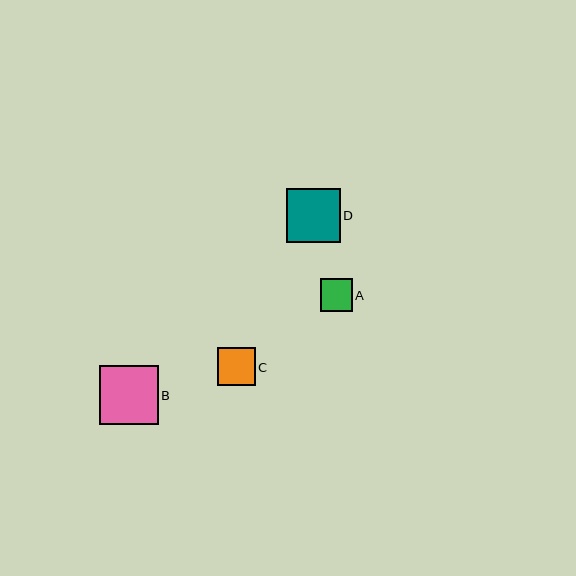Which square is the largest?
Square B is the largest with a size of approximately 59 pixels.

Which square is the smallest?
Square A is the smallest with a size of approximately 32 pixels.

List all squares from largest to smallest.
From largest to smallest: B, D, C, A.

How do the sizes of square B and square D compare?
Square B and square D are approximately the same size.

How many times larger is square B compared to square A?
Square B is approximately 1.8 times the size of square A.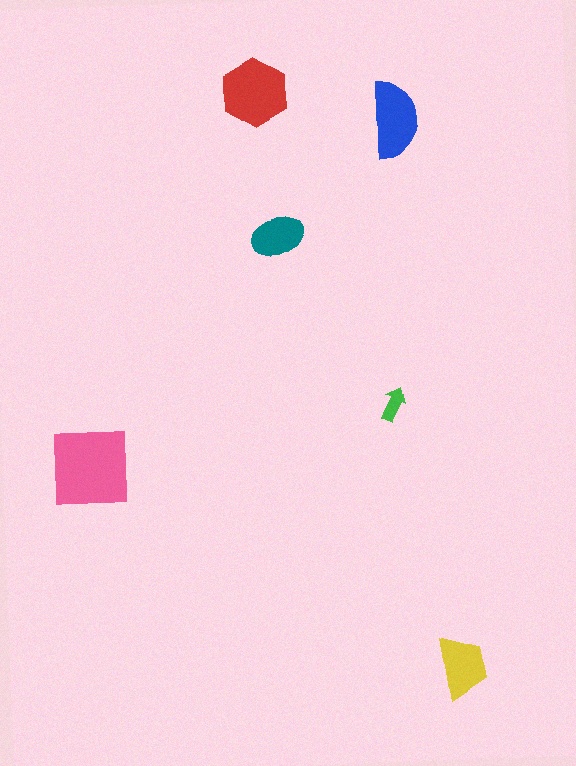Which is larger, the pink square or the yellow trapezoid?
The pink square.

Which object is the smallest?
The green arrow.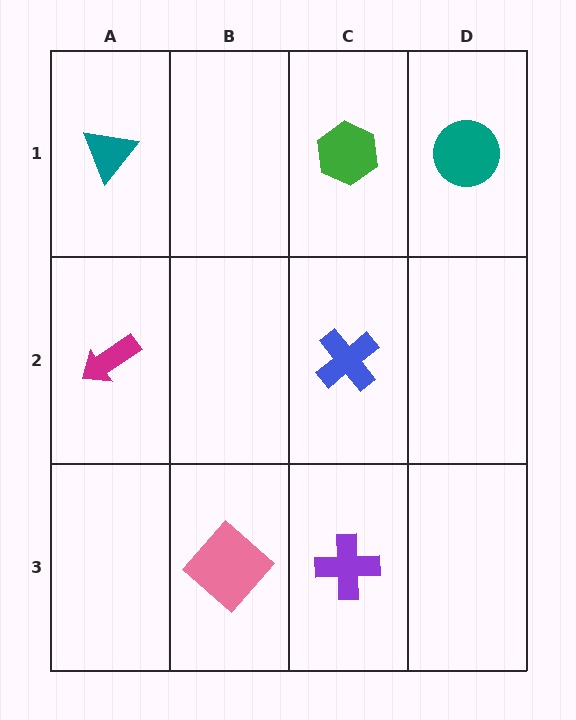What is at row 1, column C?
A green hexagon.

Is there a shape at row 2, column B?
No, that cell is empty.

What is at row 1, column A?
A teal triangle.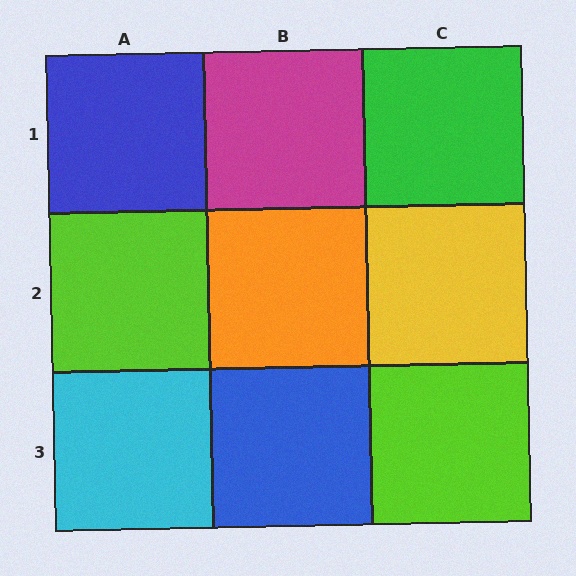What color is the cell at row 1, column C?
Green.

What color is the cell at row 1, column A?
Blue.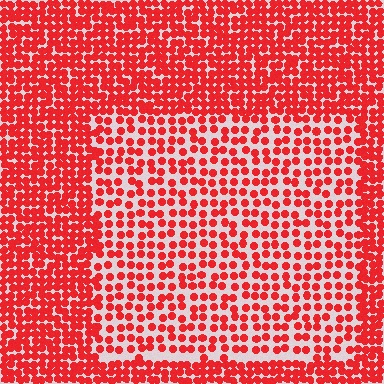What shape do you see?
I see a rectangle.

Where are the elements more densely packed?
The elements are more densely packed outside the rectangle boundary.